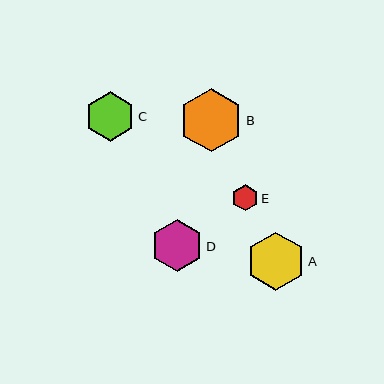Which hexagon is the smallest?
Hexagon E is the smallest with a size of approximately 26 pixels.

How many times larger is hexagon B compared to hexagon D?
Hexagon B is approximately 1.2 times the size of hexagon D.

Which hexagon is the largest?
Hexagon B is the largest with a size of approximately 63 pixels.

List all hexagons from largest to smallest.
From largest to smallest: B, A, D, C, E.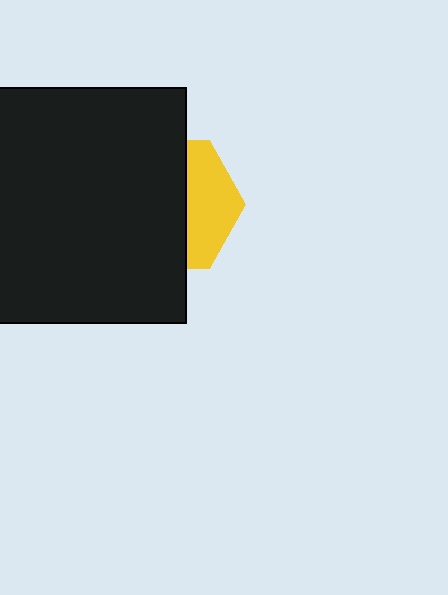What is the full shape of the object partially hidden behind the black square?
The partially hidden object is a yellow hexagon.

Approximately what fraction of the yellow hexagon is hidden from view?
Roughly 64% of the yellow hexagon is hidden behind the black square.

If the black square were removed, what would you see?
You would see the complete yellow hexagon.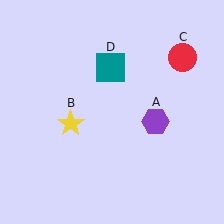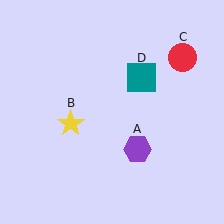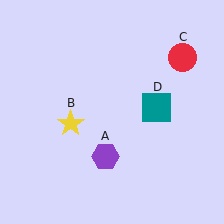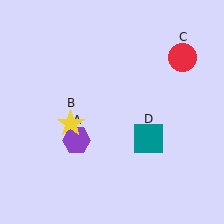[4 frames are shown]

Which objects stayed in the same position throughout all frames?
Yellow star (object B) and red circle (object C) remained stationary.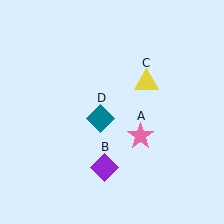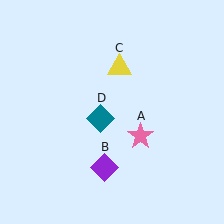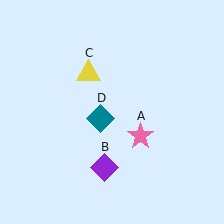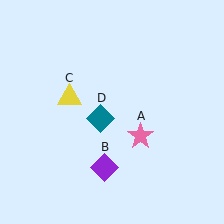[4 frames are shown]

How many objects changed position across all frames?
1 object changed position: yellow triangle (object C).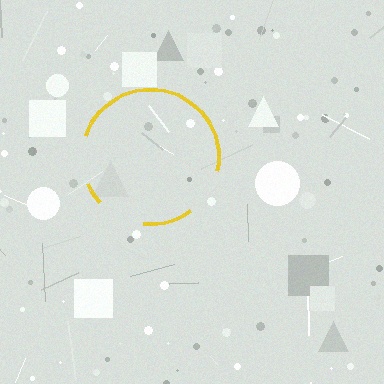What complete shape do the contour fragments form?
The contour fragments form a circle.